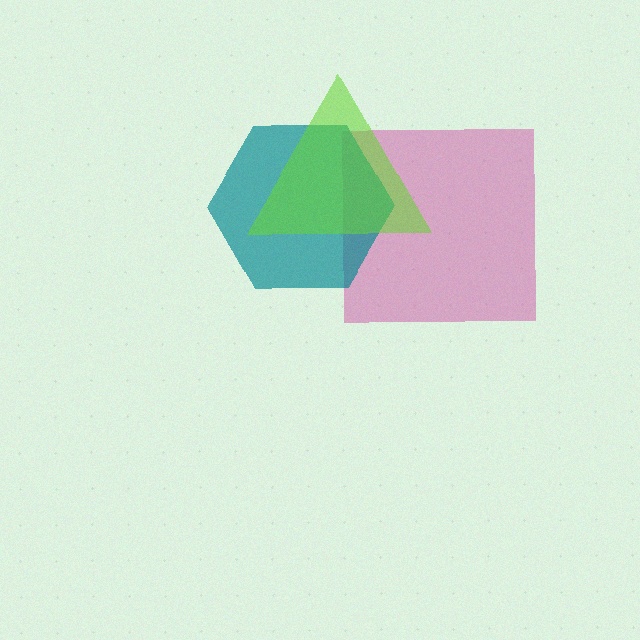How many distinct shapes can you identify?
There are 3 distinct shapes: a magenta square, a teal hexagon, a lime triangle.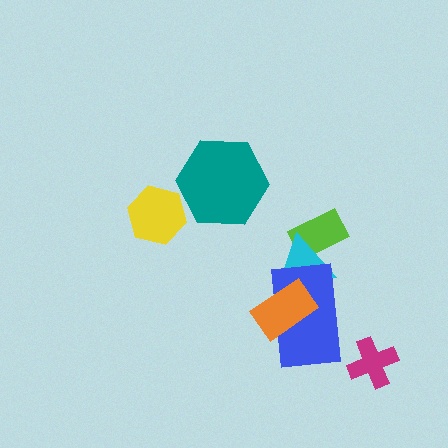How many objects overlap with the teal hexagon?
0 objects overlap with the teal hexagon.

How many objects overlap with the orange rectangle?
2 objects overlap with the orange rectangle.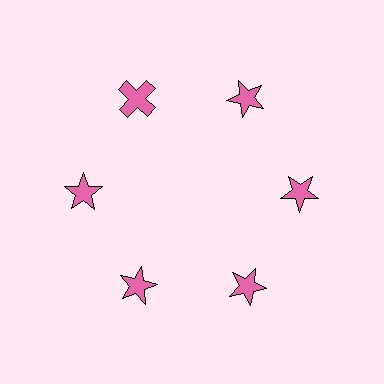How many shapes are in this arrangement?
There are 6 shapes arranged in a ring pattern.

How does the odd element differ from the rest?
It has a different shape: cross instead of star.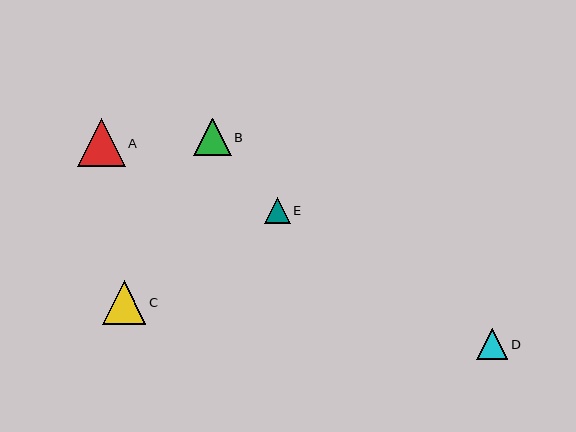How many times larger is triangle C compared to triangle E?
Triangle C is approximately 1.7 times the size of triangle E.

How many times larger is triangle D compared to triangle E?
Triangle D is approximately 1.2 times the size of triangle E.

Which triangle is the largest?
Triangle A is the largest with a size of approximately 48 pixels.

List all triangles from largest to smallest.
From largest to smallest: A, C, B, D, E.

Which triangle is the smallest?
Triangle E is the smallest with a size of approximately 26 pixels.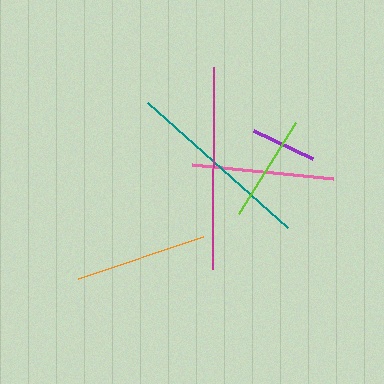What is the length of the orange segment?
The orange segment is approximately 132 pixels long.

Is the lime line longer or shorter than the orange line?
The orange line is longer than the lime line.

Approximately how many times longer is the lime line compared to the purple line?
The lime line is approximately 1.7 times the length of the purple line.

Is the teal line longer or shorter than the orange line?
The teal line is longer than the orange line.